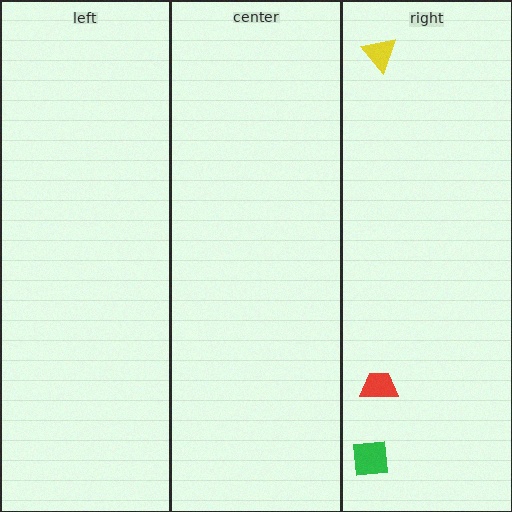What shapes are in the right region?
The red trapezoid, the yellow triangle, the green square.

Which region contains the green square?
The right region.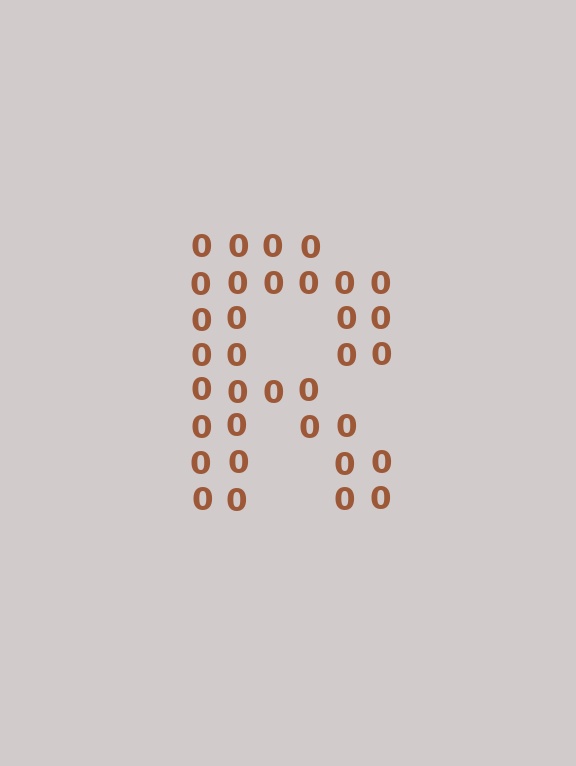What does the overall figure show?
The overall figure shows the letter R.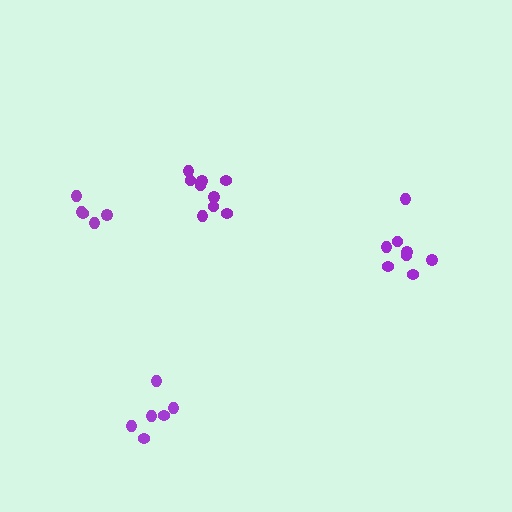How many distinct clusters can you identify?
There are 4 distinct clusters.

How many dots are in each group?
Group 1: 8 dots, Group 2: 6 dots, Group 3: 9 dots, Group 4: 5 dots (28 total).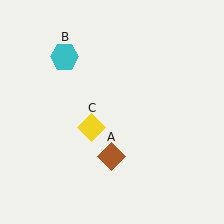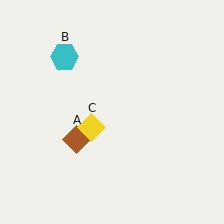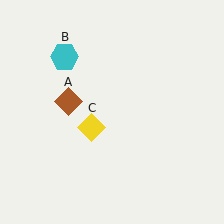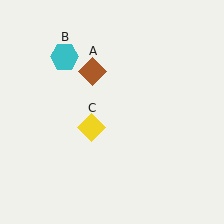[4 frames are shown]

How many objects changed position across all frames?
1 object changed position: brown diamond (object A).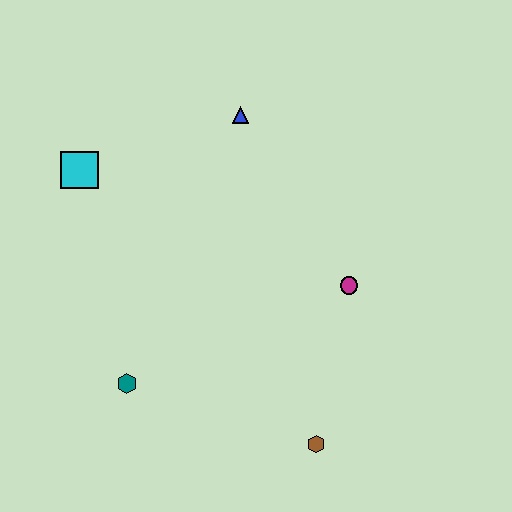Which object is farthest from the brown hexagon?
The cyan square is farthest from the brown hexagon.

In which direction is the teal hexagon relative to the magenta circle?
The teal hexagon is to the left of the magenta circle.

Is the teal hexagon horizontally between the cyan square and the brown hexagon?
Yes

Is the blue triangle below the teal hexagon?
No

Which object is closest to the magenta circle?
The brown hexagon is closest to the magenta circle.